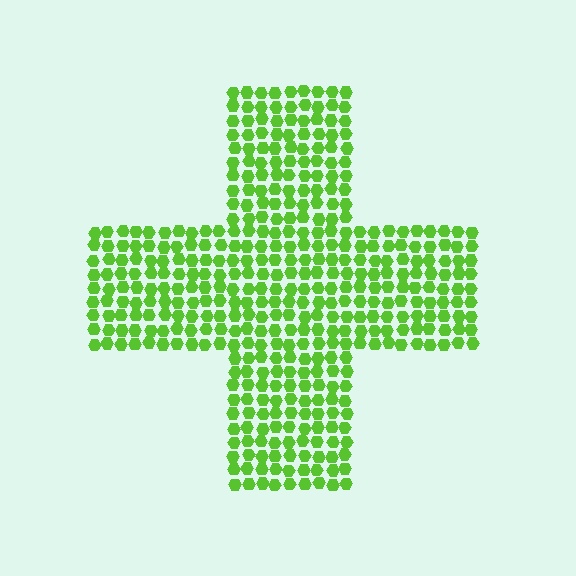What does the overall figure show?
The overall figure shows a cross.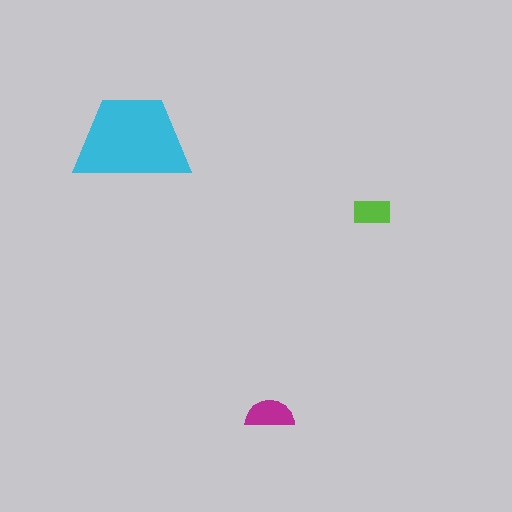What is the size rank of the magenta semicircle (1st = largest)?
2nd.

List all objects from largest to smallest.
The cyan trapezoid, the magenta semicircle, the lime rectangle.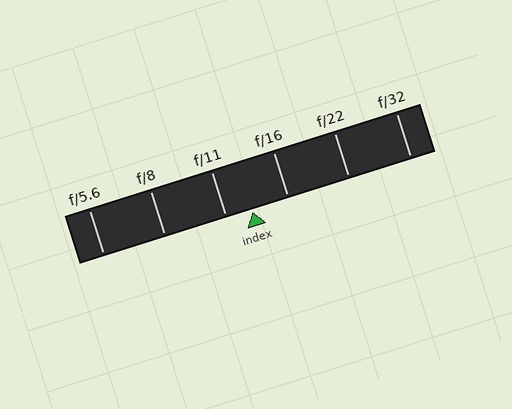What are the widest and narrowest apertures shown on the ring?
The widest aperture shown is f/5.6 and the narrowest is f/32.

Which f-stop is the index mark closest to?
The index mark is closest to f/11.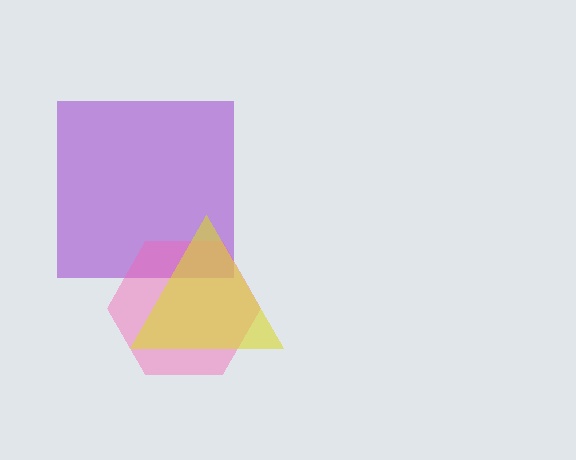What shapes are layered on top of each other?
The layered shapes are: a purple square, a pink hexagon, a yellow triangle.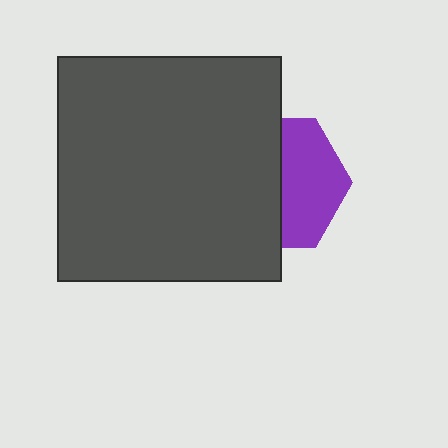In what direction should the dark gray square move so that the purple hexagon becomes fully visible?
The dark gray square should move left. That is the shortest direction to clear the overlap and leave the purple hexagon fully visible.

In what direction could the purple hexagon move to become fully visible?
The purple hexagon could move right. That would shift it out from behind the dark gray square entirely.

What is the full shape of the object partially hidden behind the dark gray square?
The partially hidden object is a purple hexagon.